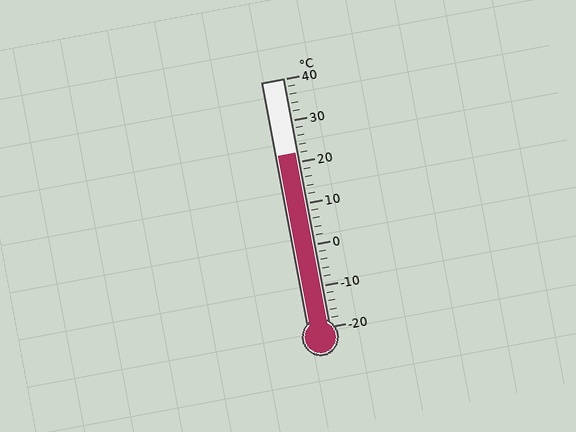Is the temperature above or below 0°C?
The temperature is above 0°C.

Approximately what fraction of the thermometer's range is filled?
The thermometer is filled to approximately 70% of its range.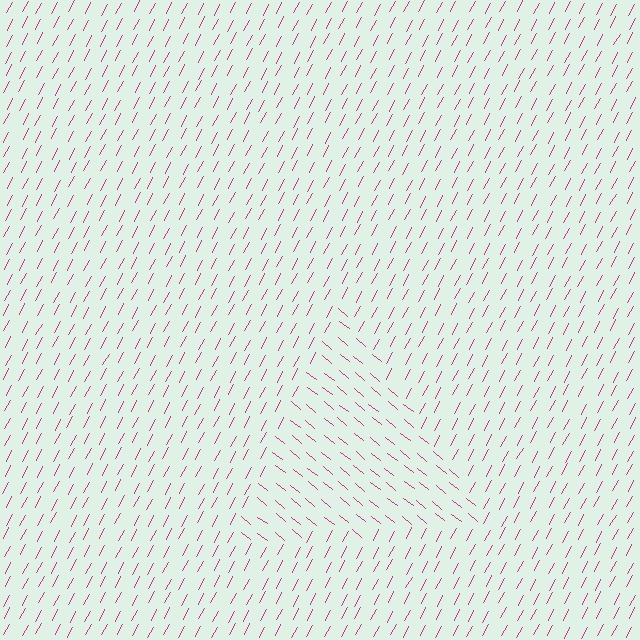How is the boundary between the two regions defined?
The boundary is defined purely by a change in line orientation (approximately 79 degrees difference). All lines are the same color and thickness.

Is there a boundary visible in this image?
Yes, there is a texture boundary formed by a change in line orientation.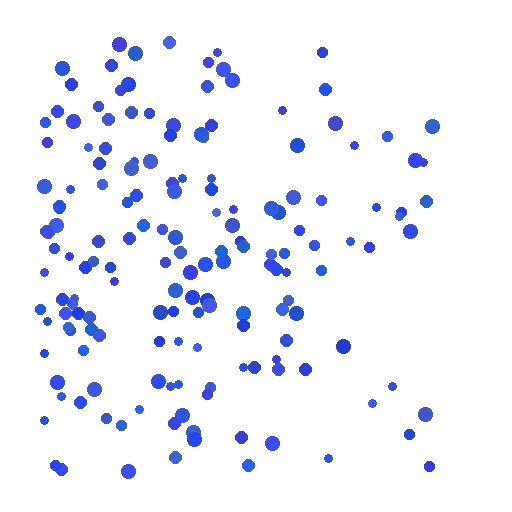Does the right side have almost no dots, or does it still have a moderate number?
Still a moderate number, just noticeably fewer than the left.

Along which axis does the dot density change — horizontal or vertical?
Horizontal.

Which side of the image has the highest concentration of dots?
The left.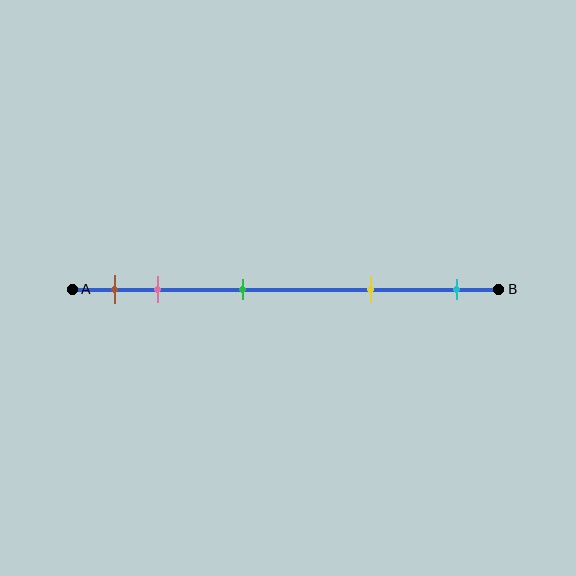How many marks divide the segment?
There are 5 marks dividing the segment.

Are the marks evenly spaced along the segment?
No, the marks are not evenly spaced.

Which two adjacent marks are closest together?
The brown and pink marks are the closest adjacent pair.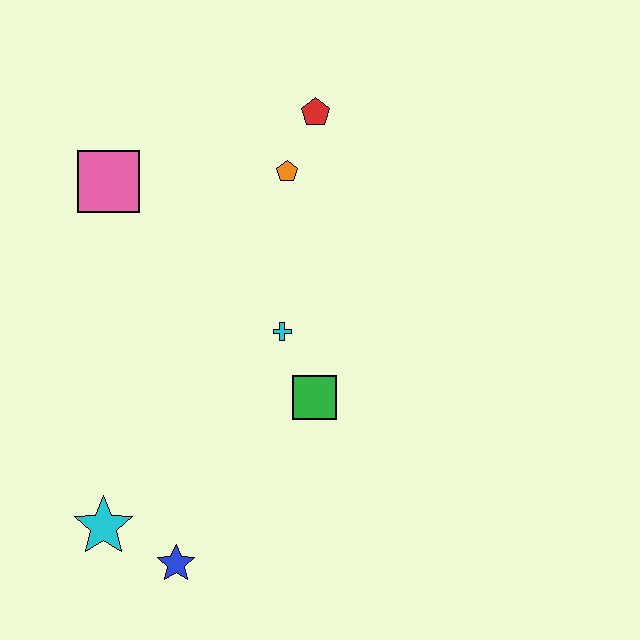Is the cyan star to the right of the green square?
No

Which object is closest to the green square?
The cyan cross is closest to the green square.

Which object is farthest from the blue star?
The red pentagon is farthest from the blue star.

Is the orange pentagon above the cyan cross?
Yes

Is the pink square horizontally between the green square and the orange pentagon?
No